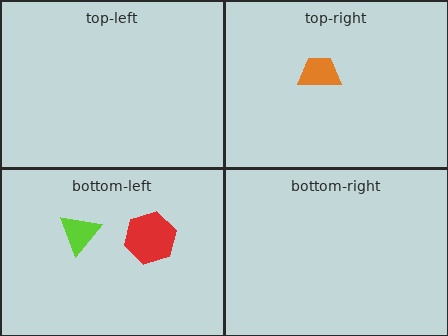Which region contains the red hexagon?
The bottom-left region.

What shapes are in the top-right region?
The orange trapezoid.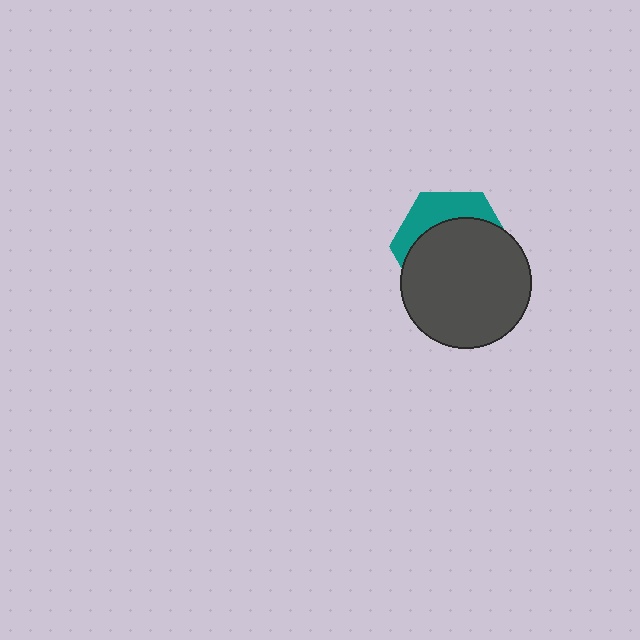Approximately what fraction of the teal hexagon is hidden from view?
Roughly 69% of the teal hexagon is hidden behind the dark gray circle.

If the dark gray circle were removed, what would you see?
You would see the complete teal hexagon.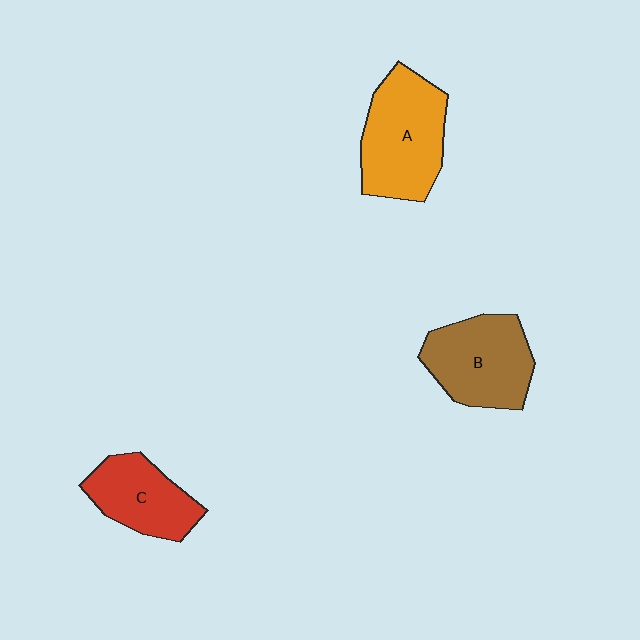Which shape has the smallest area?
Shape C (red).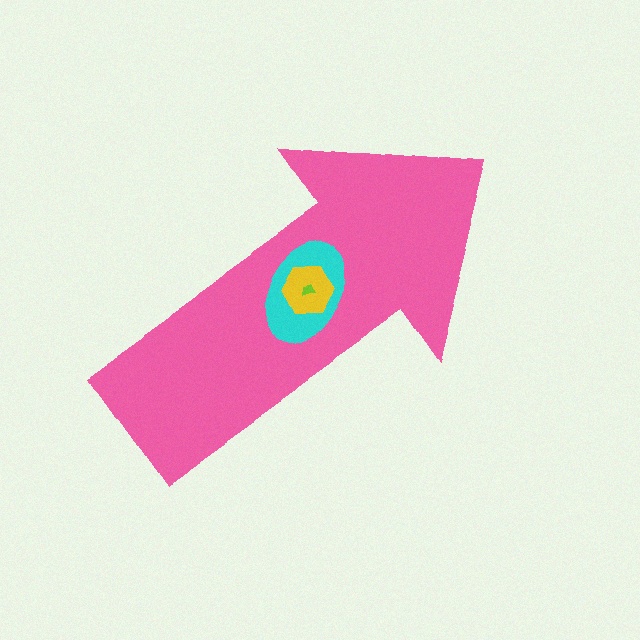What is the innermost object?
The lime trapezoid.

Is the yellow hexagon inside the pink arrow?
Yes.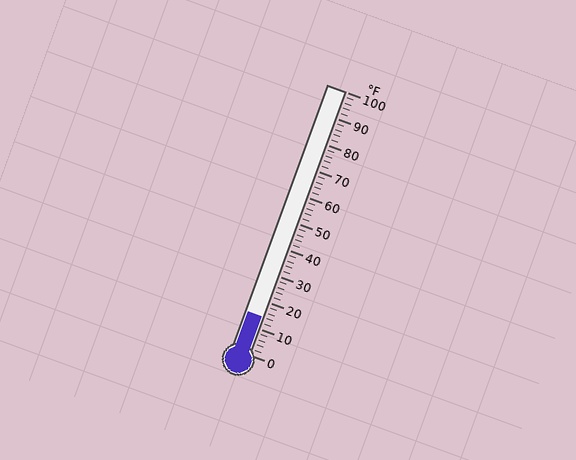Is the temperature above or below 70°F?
The temperature is below 70°F.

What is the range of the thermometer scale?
The thermometer scale ranges from 0°F to 100°F.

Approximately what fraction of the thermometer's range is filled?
The thermometer is filled to approximately 15% of its range.